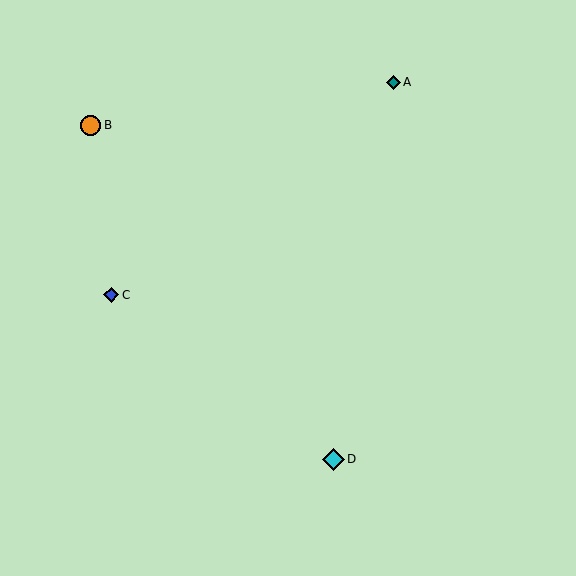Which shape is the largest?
The cyan diamond (labeled D) is the largest.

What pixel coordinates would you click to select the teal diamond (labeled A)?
Click at (394, 82) to select the teal diamond A.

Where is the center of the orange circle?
The center of the orange circle is at (90, 125).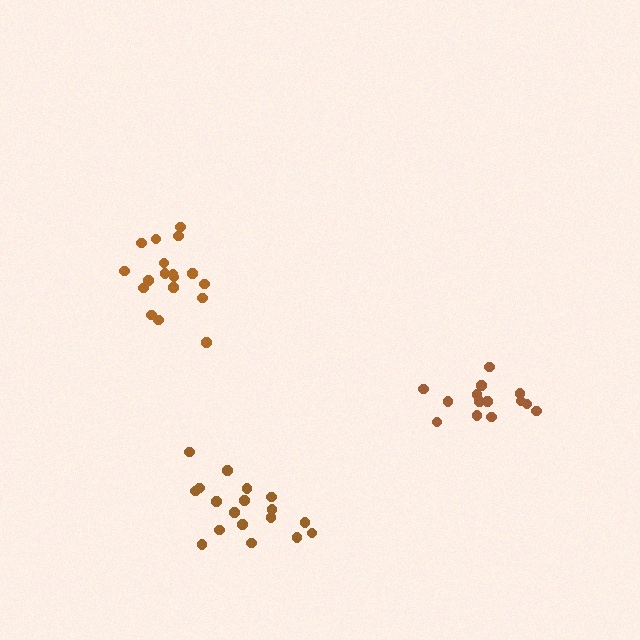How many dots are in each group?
Group 1: 18 dots, Group 2: 18 dots, Group 3: 14 dots (50 total).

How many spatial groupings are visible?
There are 3 spatial groupings.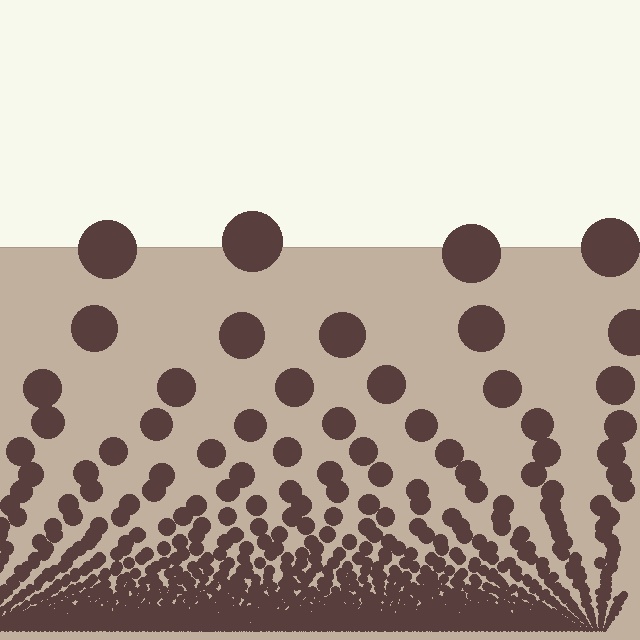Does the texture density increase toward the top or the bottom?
Density increases toward the bottom.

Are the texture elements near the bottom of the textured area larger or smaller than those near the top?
Smaller. The gradient is inverted — elements near the bottom are smaller and denser.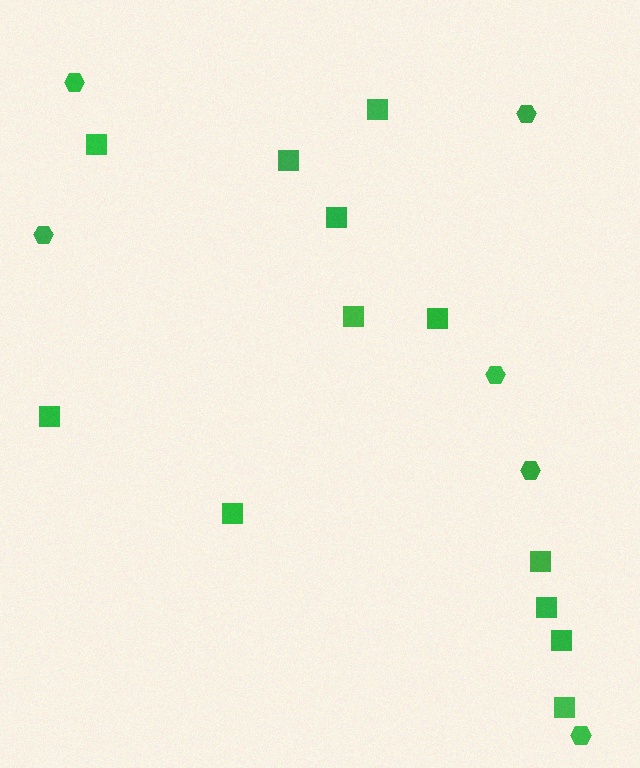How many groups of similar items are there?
There are 2 groups: one group of squares (12) and one group of hexagons (6).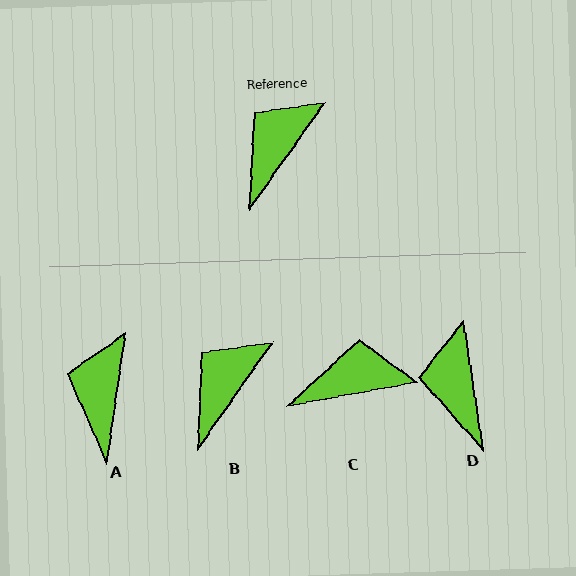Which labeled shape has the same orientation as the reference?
B.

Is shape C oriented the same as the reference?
No, it is off by about 44 degrees.